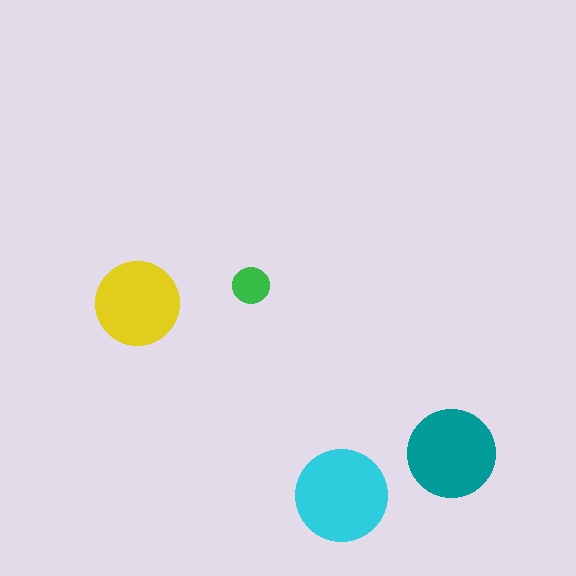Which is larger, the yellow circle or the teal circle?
The teal one.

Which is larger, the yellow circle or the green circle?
The yellow one.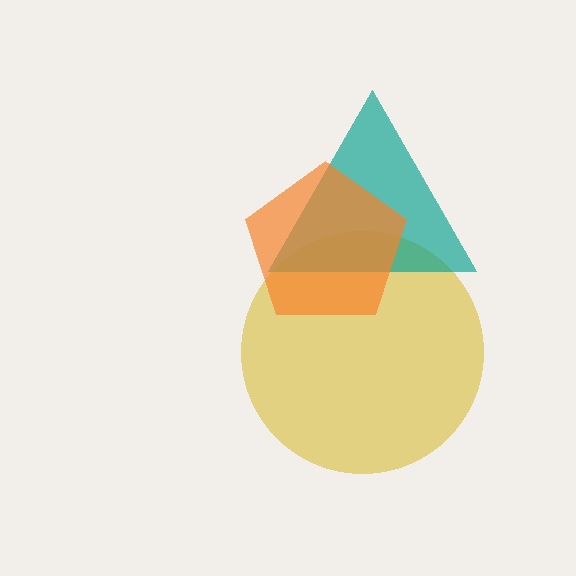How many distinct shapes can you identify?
There are 3 distinct shapes: a yellow circle, a teal triangle, an orange pentagon.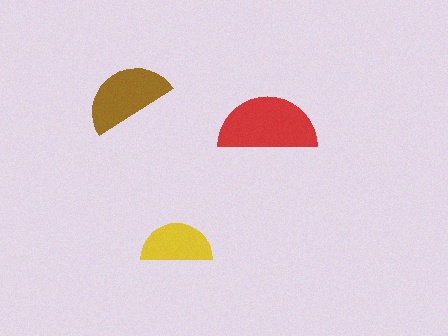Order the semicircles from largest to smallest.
the red one, the brown one, the yellow one.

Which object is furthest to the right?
The red semicircle is rightmost.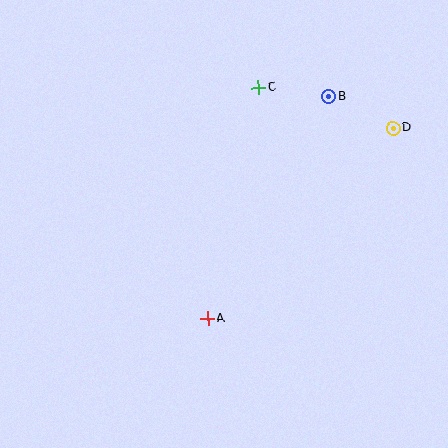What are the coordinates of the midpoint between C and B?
The midpoint between C and B is at (294, 92).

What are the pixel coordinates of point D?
Point D is at (393, 128).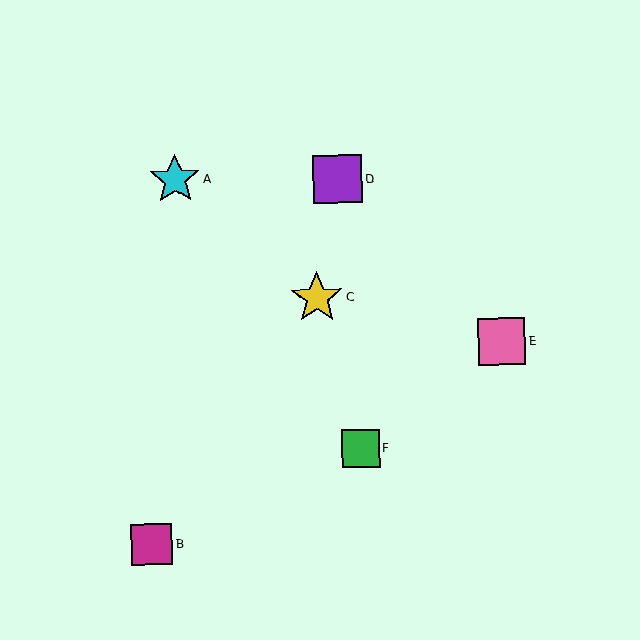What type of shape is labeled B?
Shape B is a magenta square.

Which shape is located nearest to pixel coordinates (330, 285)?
The yellow star (labeled C) at (317, 298) is nearest to that location.